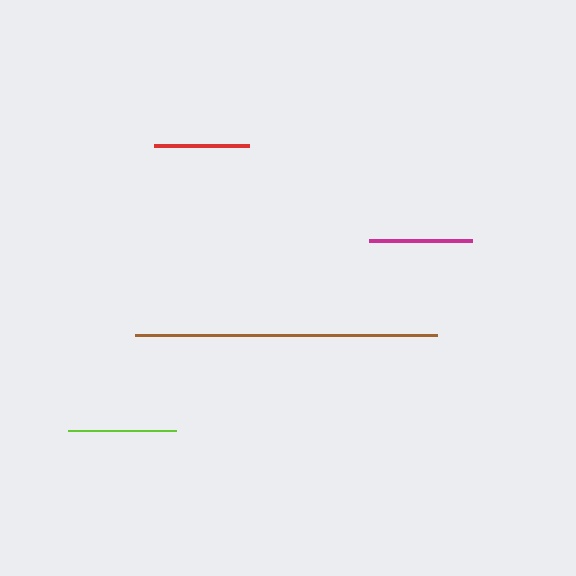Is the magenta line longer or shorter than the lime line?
The lime line is longer than the magenta line.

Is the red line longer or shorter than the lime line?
The lime line is longer than the red line.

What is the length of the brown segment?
The brown segment is approximately 302 pixels long.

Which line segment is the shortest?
The red line is the shortest at approximately 95 pixels.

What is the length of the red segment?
The red segment is approximately 95 pixels long.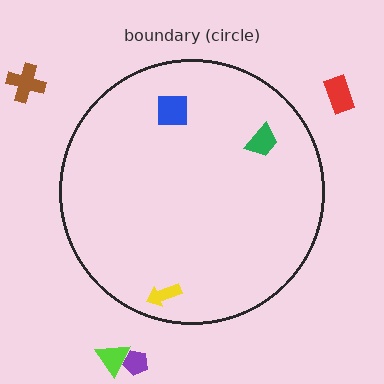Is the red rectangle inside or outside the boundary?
Outside.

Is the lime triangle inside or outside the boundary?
Outside.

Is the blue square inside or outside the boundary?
Inside.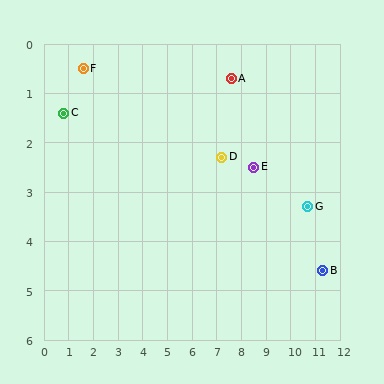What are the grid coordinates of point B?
Point B is at approximately (11.3, 4.6).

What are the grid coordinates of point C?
Point C is at approximately (0.8, 1.4).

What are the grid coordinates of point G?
Point G is at approximately (10.7, 3.3).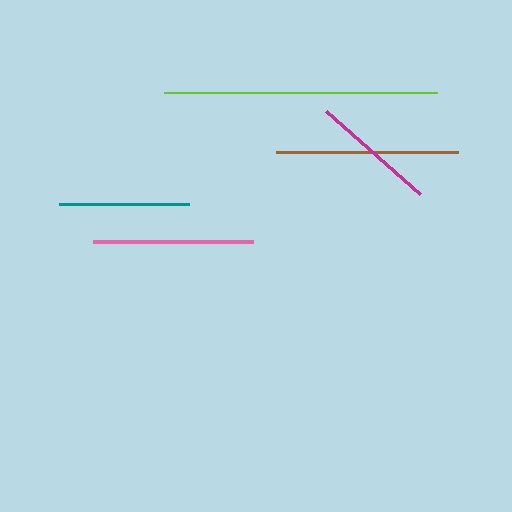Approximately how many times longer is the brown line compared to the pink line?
The brown line is approximately 1.1 times the length of the pink line.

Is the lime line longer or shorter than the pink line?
The lime line is longer than the pink line.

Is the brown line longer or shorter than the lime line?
The lime line is longer than the brown line.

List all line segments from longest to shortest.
From longest to shortest: lime, brown, pink, teal, magenta.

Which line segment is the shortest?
The magenta line is the shortest at approximately 125 pixels.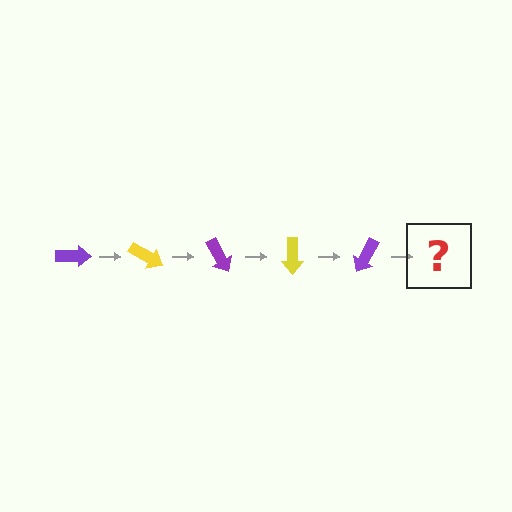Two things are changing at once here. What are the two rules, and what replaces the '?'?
The two rules are that it rotates 30 degrees each step and the color cycles through purple and yellow. The '?' should be a yellow arrow, rotated 150 degrees from the start.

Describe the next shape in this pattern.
It should be a yellow arrow, rotated 150 degrees from the start.